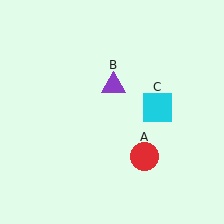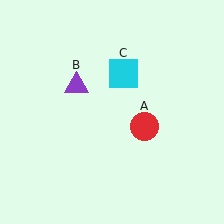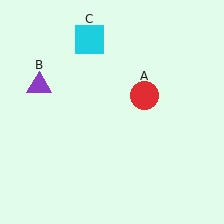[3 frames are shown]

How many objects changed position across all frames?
3 objects changed position: red circle (object A), purple triangle (object B), cyan square (object C).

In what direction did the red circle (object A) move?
The red circle (object A) moved up.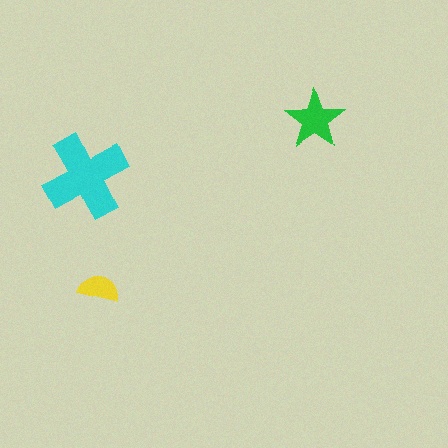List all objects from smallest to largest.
The yellow semicircle, the green star, the cyan cross.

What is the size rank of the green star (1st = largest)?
2nd.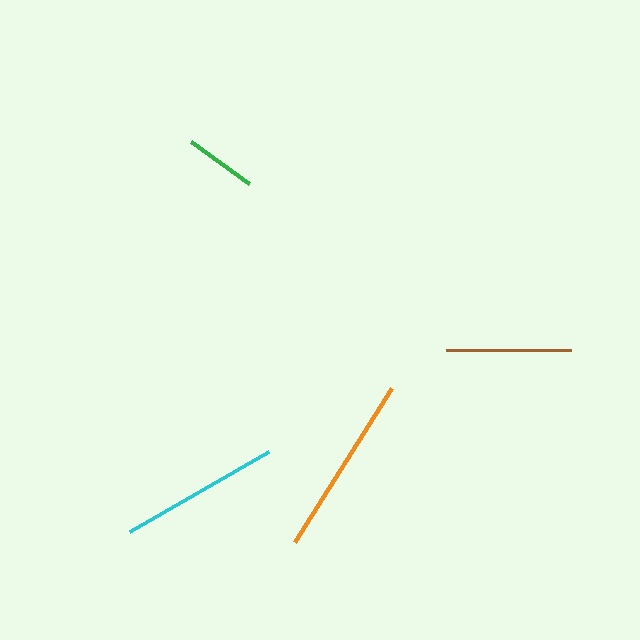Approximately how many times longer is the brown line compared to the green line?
The brown line is approximately 1.8 times the length of the green line.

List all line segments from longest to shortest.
From longest to shortest: orange, cyan, brown, green.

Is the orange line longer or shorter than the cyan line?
The orange line is longer than the cyan line.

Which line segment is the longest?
The orange line is the longest at approximately 182 pixels.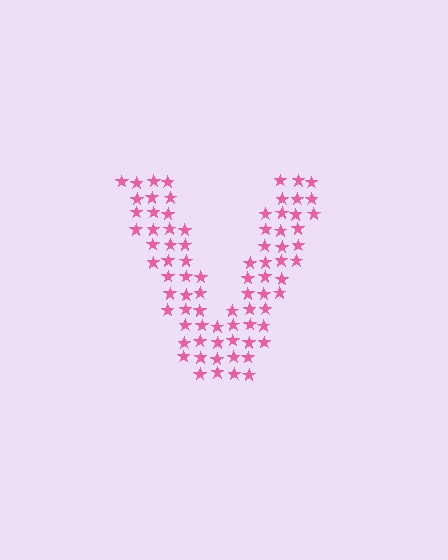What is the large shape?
The large shape is the letter V.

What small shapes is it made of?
It is made of small stars.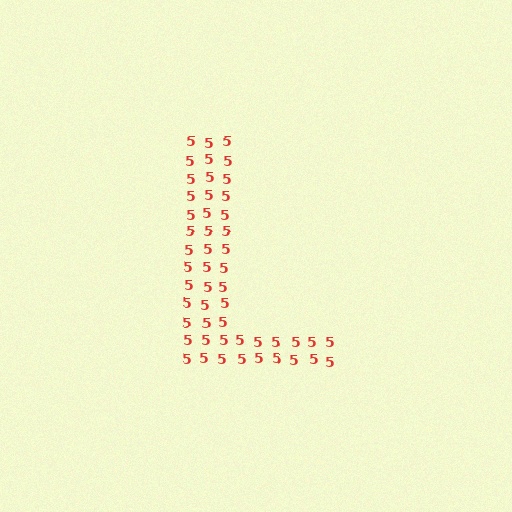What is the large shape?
The large shape is the letter L.